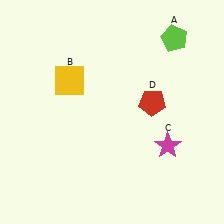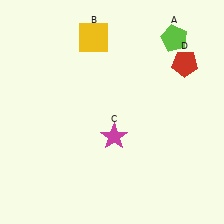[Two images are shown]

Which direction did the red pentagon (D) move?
The red pentagon (D) moved up.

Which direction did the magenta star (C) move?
The magenta star (C) moved left.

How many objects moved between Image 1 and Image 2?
3 objects moved between the two images.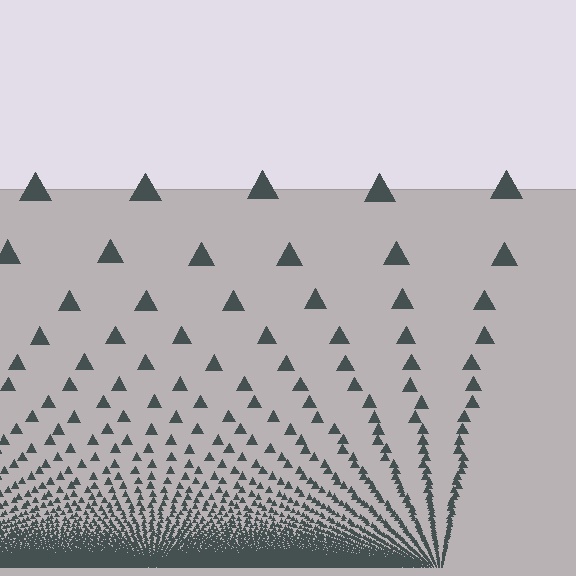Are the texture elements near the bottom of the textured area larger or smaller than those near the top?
Smaller. The gradient is inverted — elements near the bottom are smaller and denser.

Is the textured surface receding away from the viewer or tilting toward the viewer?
The surface appears to tilt toward the viewer. Texture elements get larger and sparser toward the top.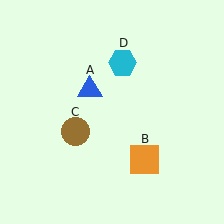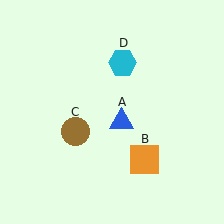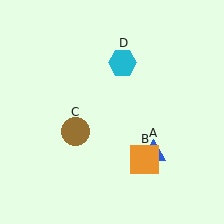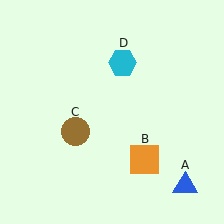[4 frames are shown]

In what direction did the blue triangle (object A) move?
The blue triangle (object A) moved down and to the right.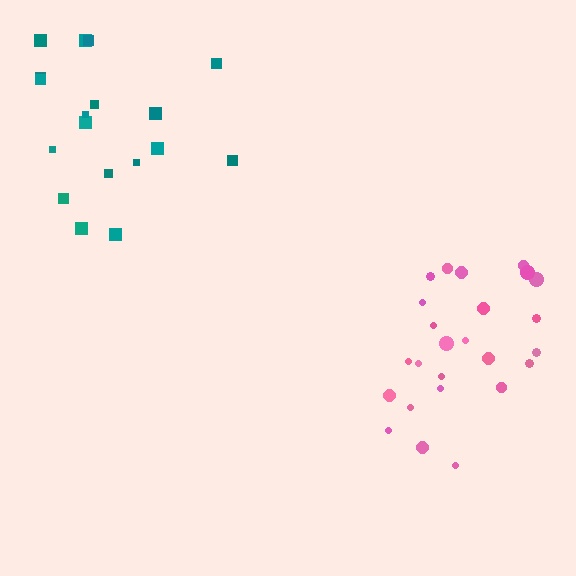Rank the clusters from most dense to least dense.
pink, teal.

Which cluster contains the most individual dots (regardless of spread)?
Pink (25).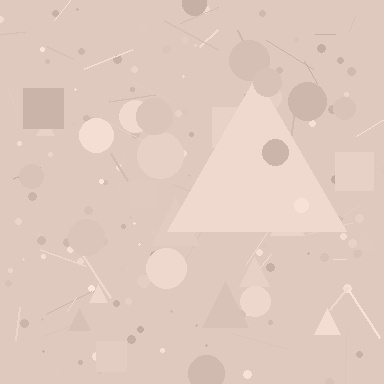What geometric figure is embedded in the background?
A triangle is embedded in the background.